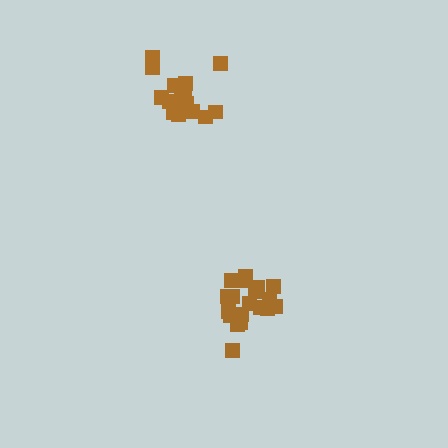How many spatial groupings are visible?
There are 2 spatial groupings.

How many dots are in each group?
Group 1: 18 dots, Group 2: 20 dots (38 total).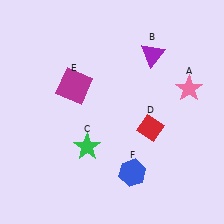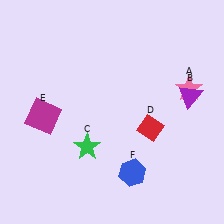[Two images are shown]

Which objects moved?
The objects that moved are: the purple triangle (B), the magenta square (E).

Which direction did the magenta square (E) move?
The magenta square (E) moved left.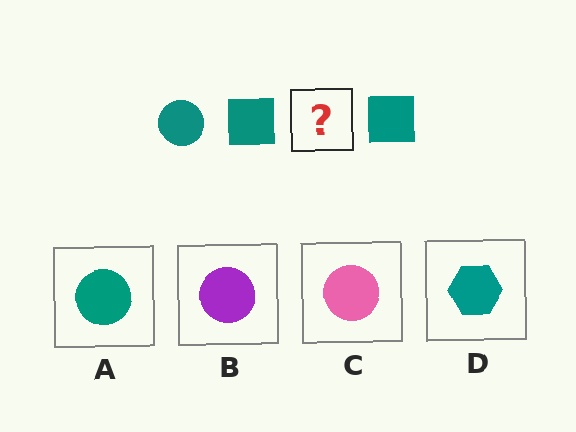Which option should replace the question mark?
Option A.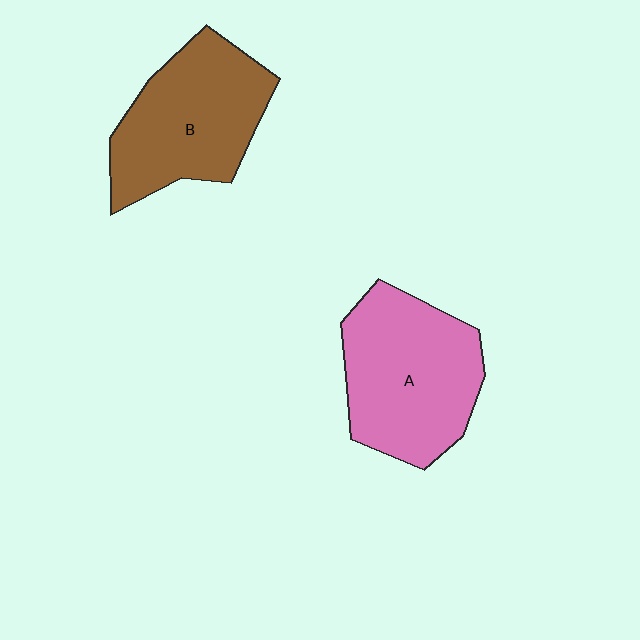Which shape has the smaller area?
Shape B (brown).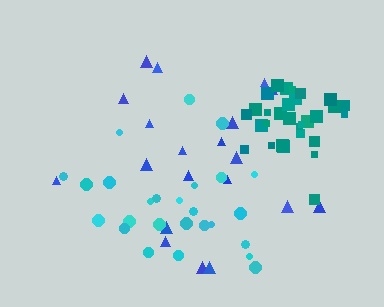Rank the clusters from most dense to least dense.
teal, cyan, blue.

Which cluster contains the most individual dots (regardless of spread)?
Teal (30).